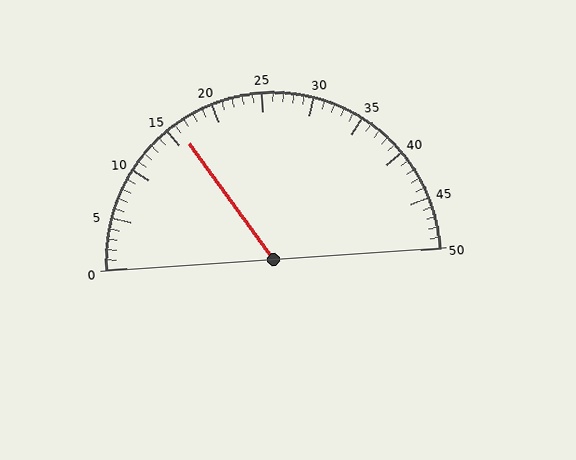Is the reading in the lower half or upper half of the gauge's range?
The reading is in the lower half of the range (0 to 50).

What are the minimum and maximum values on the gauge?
The gauge ranges from 0 to 50.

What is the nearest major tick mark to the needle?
The nearest major tick mark is 15.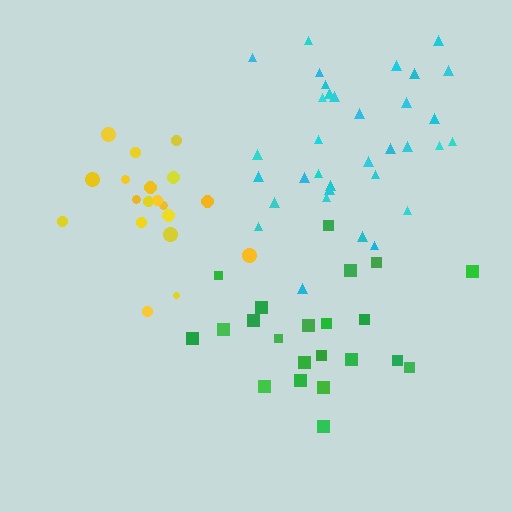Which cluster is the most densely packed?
Cyan.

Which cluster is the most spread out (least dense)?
Green.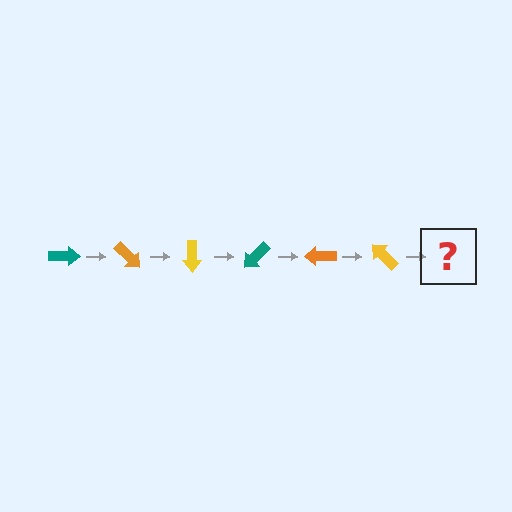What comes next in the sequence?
The next element should be a teal arrow, rotated 270 degrees from the start.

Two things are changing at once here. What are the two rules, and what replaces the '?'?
The two rules are that it rotates 45 degrees each step and the color cycles through teal, orange, and yellow. The '?' should be a teal arrow, rotated 270 degrees from the start.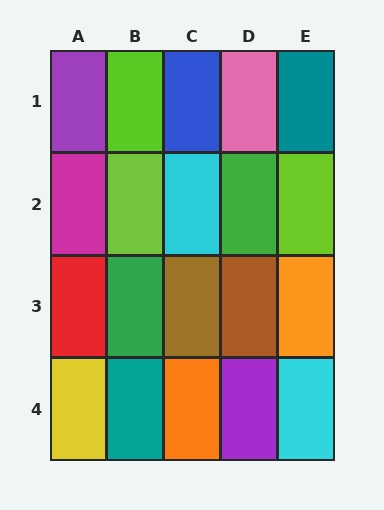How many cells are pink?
1 cell is pink.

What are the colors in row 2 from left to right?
Magenta, lime, cyan, green, lime.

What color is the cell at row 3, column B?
Green.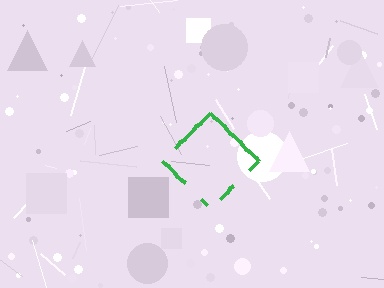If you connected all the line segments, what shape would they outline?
They would outline a diamond.